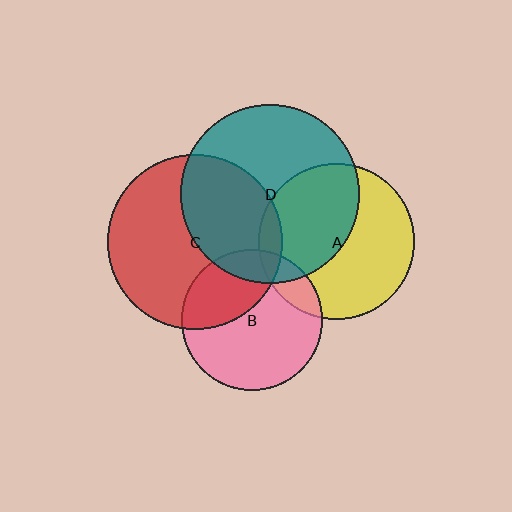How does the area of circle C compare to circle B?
Approximately 1.5 times.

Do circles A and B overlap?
Yes.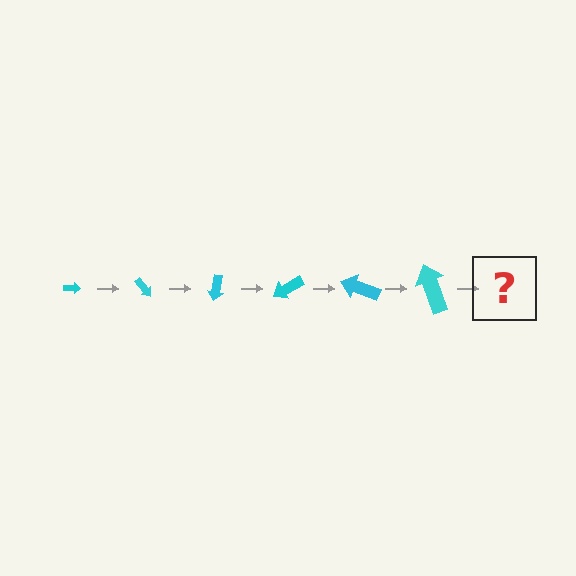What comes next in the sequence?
The next element should be an arrow, larger than the previous one and rotated 300 degrees from the start.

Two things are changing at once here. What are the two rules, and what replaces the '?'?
The two rules are that the arrow grows larger each step and it rotates 50 degrees each step. The '?' should be an arrow, larger than the previous one and rotated 300 degrees from the start.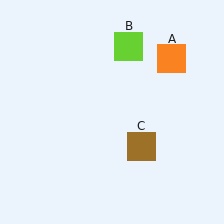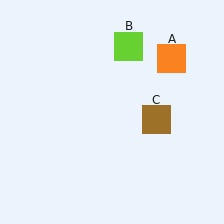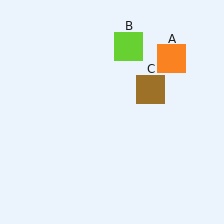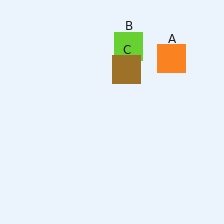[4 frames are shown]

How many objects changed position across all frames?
1 object changed position: brown square (object C).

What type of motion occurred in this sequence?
The brown square (object C) rotated counterclockwise around the center of the scene.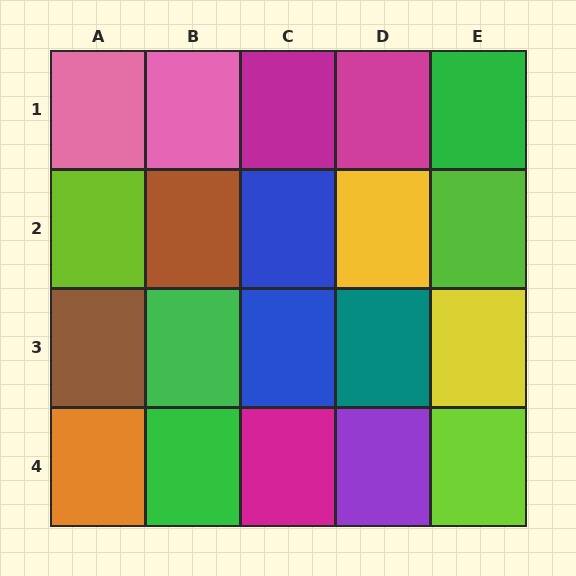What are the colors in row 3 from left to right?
Brown, green, blue, teal, yellow.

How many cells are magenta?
3 cells are magenta.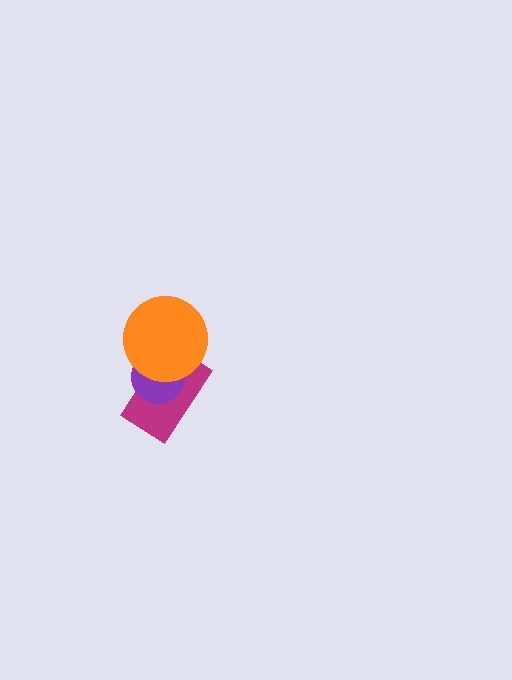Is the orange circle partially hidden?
No, no other shape covers it.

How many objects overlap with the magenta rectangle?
2 objects overlap with the magenta rectangle.